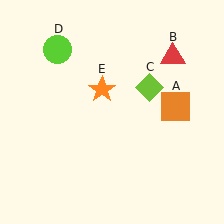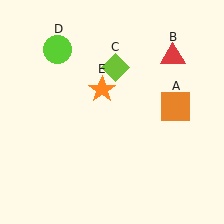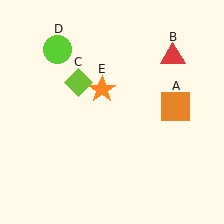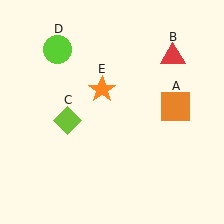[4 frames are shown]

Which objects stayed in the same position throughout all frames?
Orange square (object A) and red triangle (object B) and lime circle (object D) and orange star (object E) remained stationary.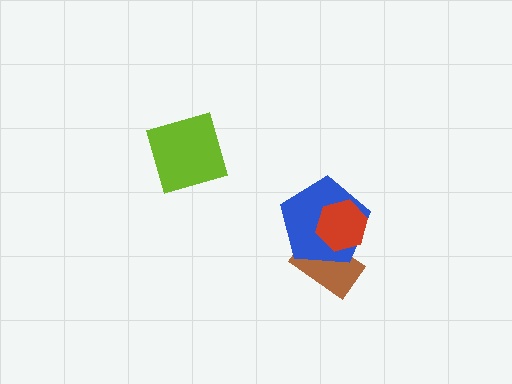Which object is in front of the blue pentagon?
The red hexagon is in front of the blue pentagon.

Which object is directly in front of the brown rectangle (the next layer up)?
The blue pentagon is directly in front of the brown rectangle.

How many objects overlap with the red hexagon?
2 objects overlap with the red hexagon.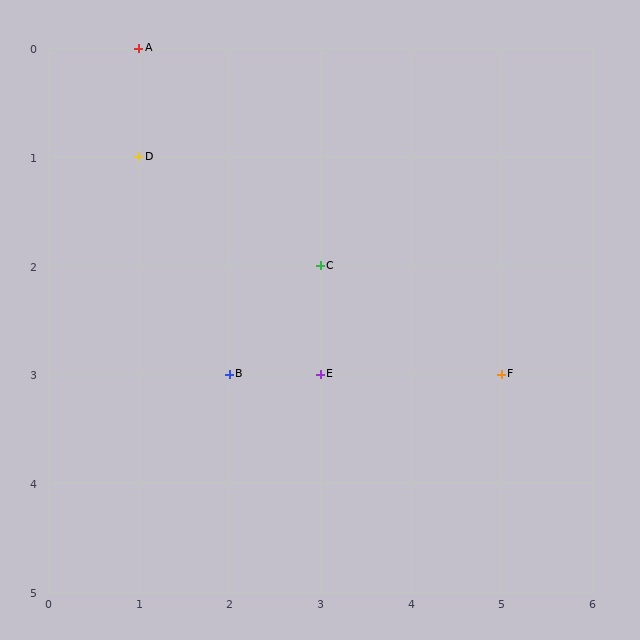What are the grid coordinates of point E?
Point E is at grid coordinates (3, 3).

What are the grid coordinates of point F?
Point F is at grid coordinates (5, 3).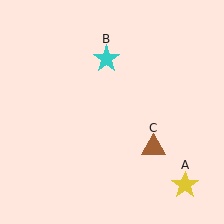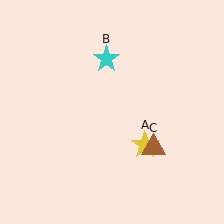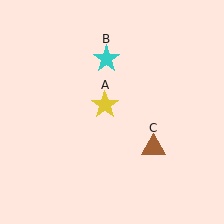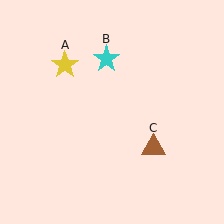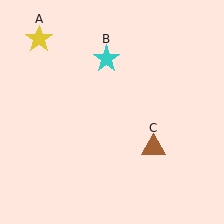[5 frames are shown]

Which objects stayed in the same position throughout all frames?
Cyan star (object B) and brown triangle (object C) remained stationary.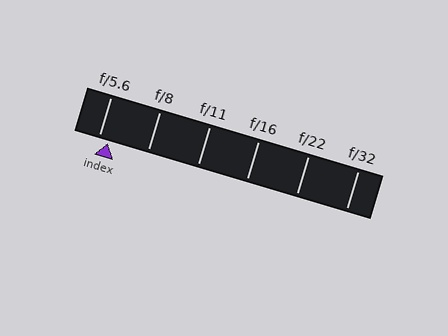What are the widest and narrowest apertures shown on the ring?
The widest aperture shown is f/5.6 and the narrowest is f/32.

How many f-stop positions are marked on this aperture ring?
There are 6 f-stop positions marked.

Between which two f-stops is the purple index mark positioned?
The index mark is between f/5.6 and f/8.